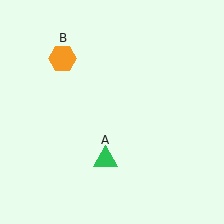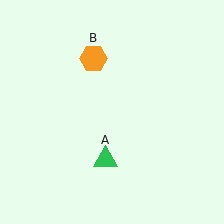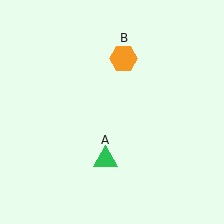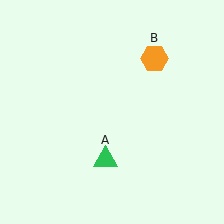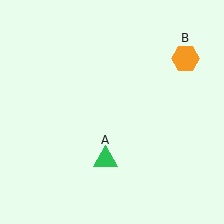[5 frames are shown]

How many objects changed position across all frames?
1 object changed position: orange hexagon (object B).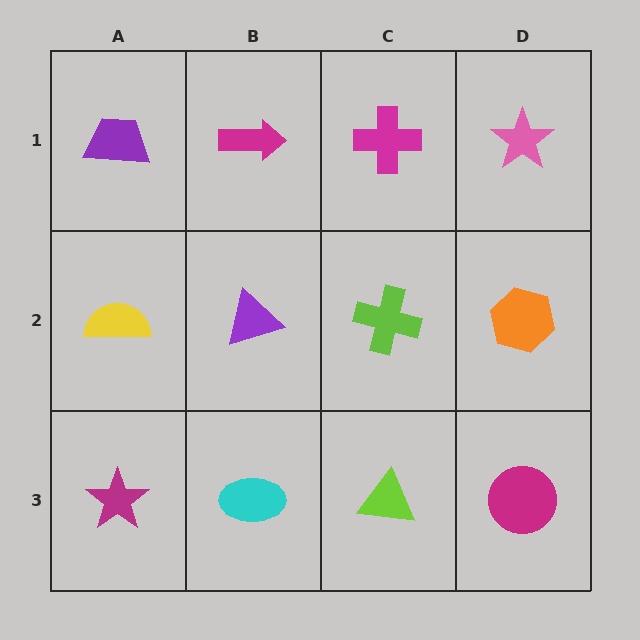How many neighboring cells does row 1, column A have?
2.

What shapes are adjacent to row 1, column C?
A lime cross (row 2, column C), a magenta arrow (row 1, column B), a pink star (row 1, column D).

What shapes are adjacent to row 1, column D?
An orange hexagon (row 2, column D), a magenta cross (row 1, column C).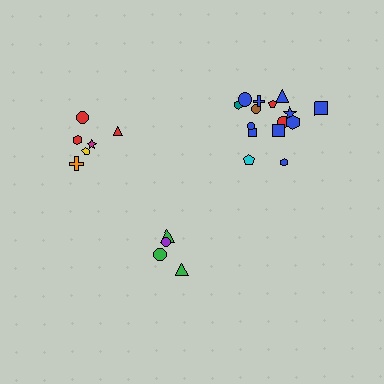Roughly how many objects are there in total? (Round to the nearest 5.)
Roughly 25 objects in total.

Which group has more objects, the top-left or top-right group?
The top-right group.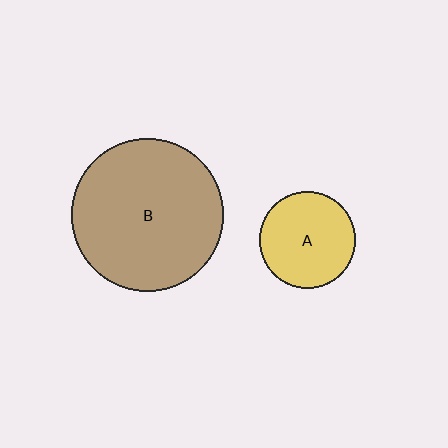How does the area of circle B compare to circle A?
Approximately 2.5 times.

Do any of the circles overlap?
No, none of the circles overlap.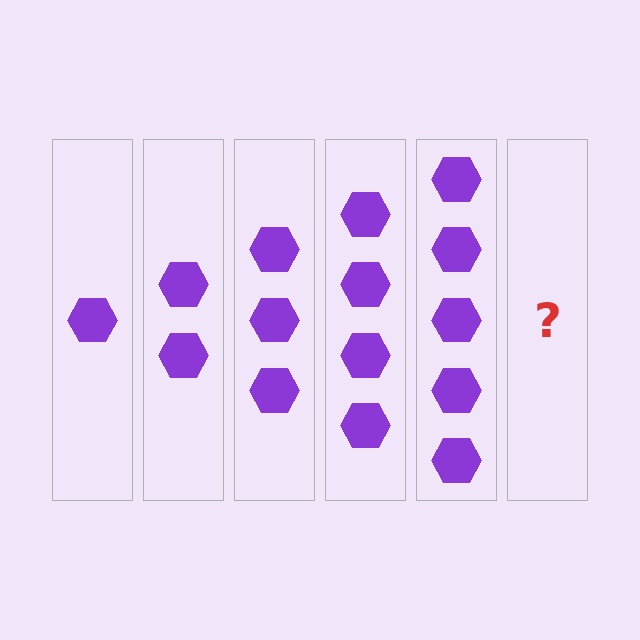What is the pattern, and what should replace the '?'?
The pattern is that each step adds one more hexagon. The '?' should be 6 hexagons.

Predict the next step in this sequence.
The next step is 6 hexagons.